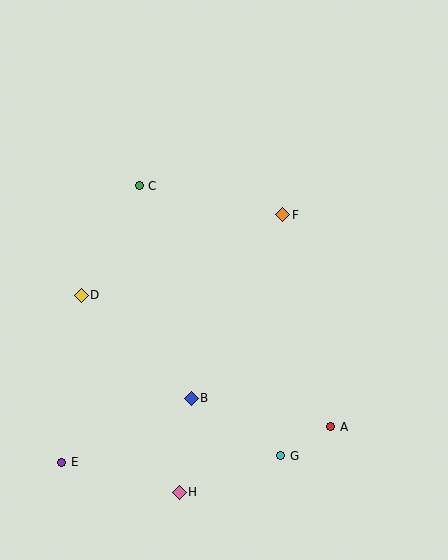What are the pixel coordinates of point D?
Point D is at (81, 295).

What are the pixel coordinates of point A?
Point A is at (331, 427).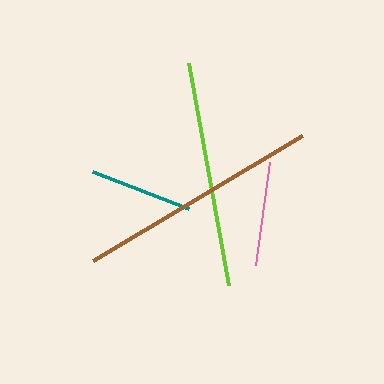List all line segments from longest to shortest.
From longest to shortest: brown, lime, pink, teal.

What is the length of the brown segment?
The brown segment is approximately 244 pixels long.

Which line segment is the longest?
The brown line is the longest at approximately 244 pixels.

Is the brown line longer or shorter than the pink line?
The brown line is longer than the pink line.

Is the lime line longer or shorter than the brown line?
The brown line is longer than the lime line.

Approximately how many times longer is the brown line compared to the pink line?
The brown line is approximately 2.3 times the length of the pink line.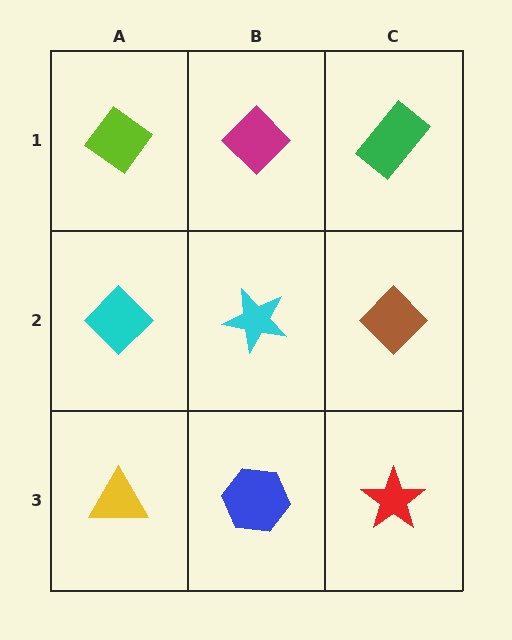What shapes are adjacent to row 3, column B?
A cyan star (row 2, column B), a yellow triangle (row 3, column A), a red star (row 3, column C).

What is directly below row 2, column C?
A red star.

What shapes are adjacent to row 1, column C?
A brown diamond (row 2, column C), a magenta diamond (row 1, column B).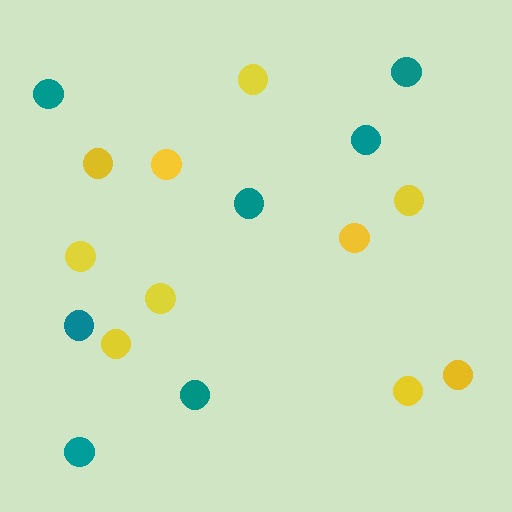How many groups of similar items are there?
There are 2 groups: one group of yellow circles (10) and one group of teal circles (7).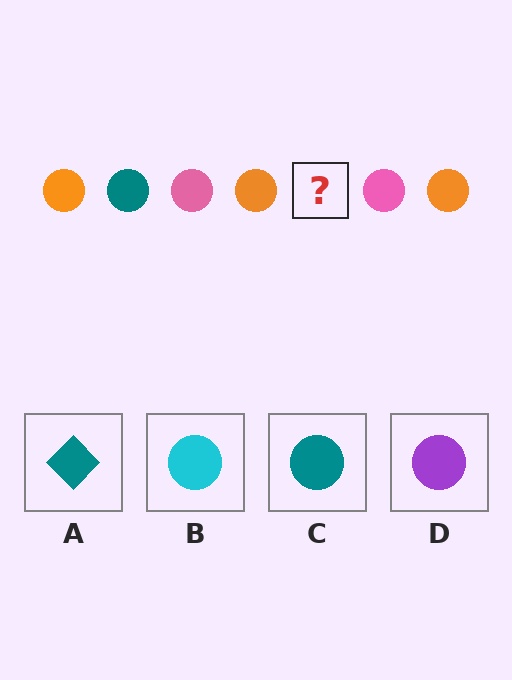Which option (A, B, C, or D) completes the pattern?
C.